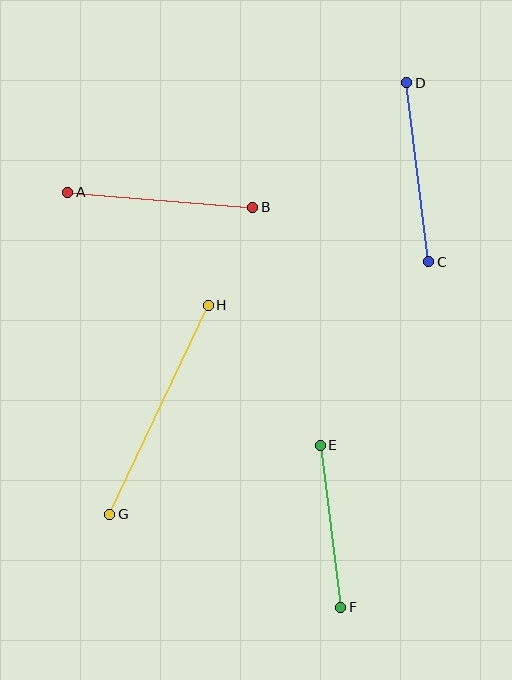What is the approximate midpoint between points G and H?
The midpoint is at approximately (159, 410) pixels.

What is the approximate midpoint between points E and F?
The midpoint is at approximately (331, 526) pixels.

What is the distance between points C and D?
The distance is approximately 180 pixels.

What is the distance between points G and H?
The distance is approximately 231 pixels.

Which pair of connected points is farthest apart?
Points G and H are farthest apart.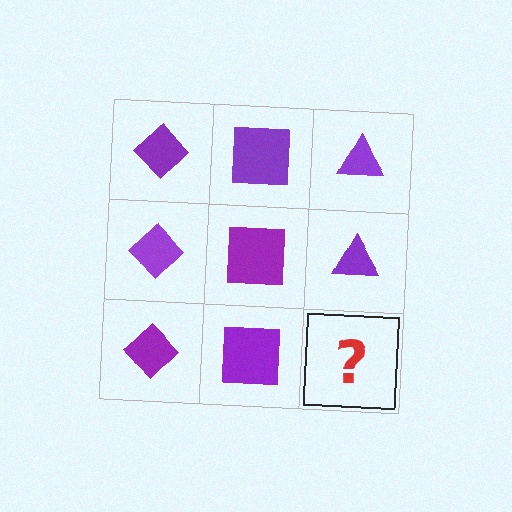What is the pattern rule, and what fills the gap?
The rule is that each column has a consistent shape. The gap should be filled with a purple triangle.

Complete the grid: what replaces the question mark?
The question mark should be replaced with a purple triangle.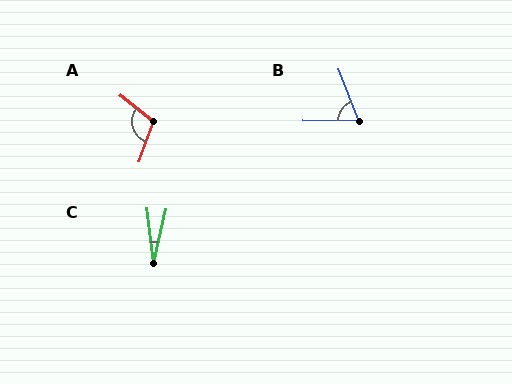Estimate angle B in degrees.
Approximately 68 degrees.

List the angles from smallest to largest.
C (19°), B (68°), A (109°).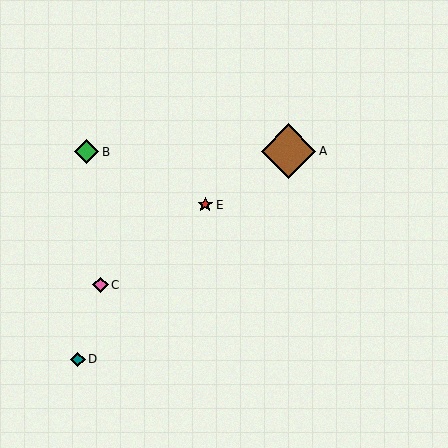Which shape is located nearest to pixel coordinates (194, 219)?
The red star (labeled E) at (205, 205) is nearest to that location.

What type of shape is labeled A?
Shape A is a brown diamond.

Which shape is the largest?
The brown diamond (labeled A) is the largest.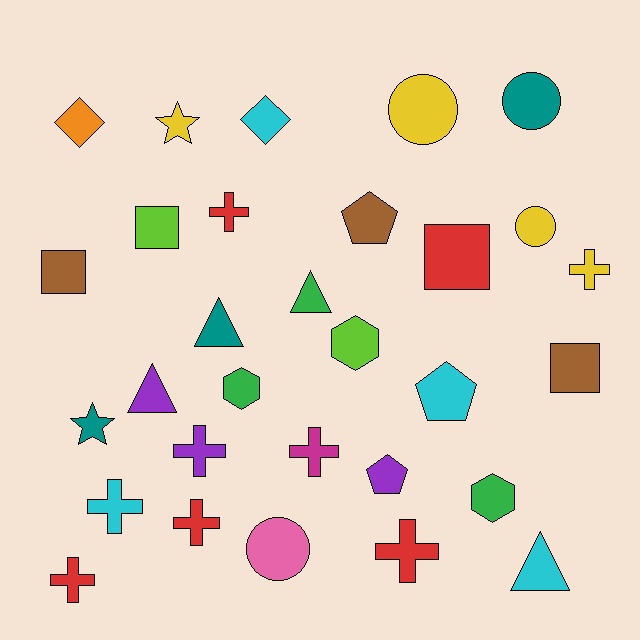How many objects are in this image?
There are 30 objects.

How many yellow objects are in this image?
There are 4 yellow objects.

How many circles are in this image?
There are 4 circles.